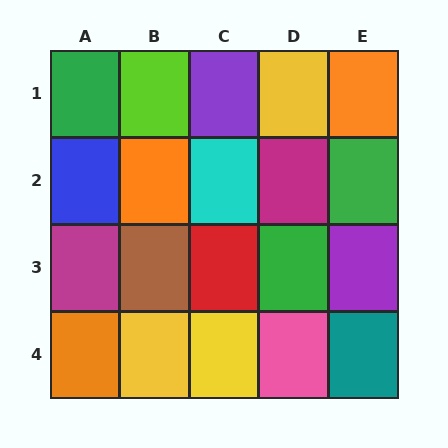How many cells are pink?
1 cell is pink.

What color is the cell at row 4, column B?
Yellow.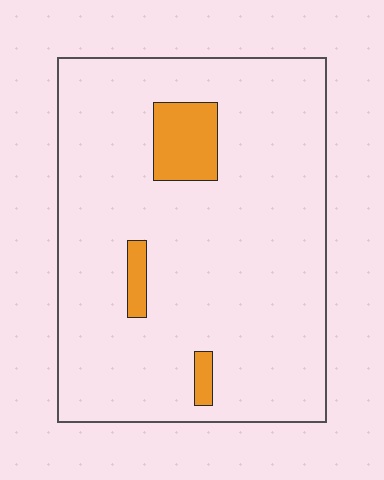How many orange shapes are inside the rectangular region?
3.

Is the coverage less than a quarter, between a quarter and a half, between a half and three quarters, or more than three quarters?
Less than a quarter.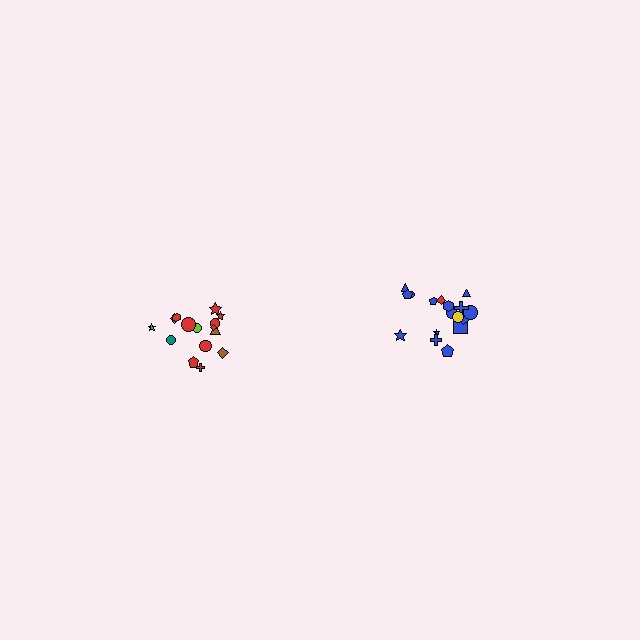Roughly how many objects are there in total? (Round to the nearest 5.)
Roughly 35 objects in total.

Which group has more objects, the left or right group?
The right group.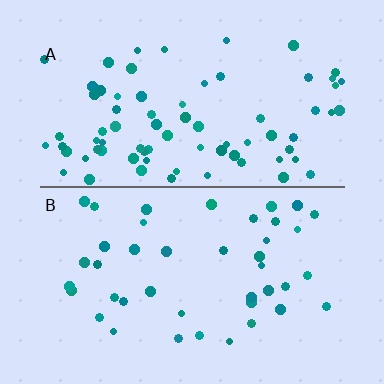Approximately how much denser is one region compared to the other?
Approximately 1.8× — region A over region B.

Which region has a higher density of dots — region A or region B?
A (the top).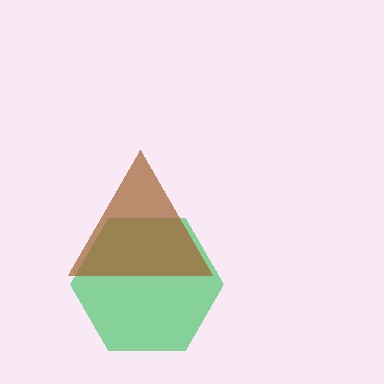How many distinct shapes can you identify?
There are 2 distinct shapes: a green hexagon, a brown triangle.